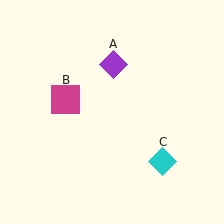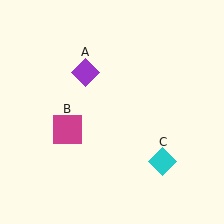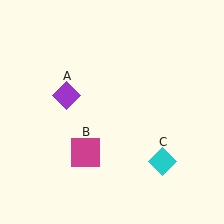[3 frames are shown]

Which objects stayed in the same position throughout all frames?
Cyan diamond (object C) remained stationary.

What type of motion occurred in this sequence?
The purple diamond (object A), magenta square (object B) rotated counterclockwise around the center of the scene.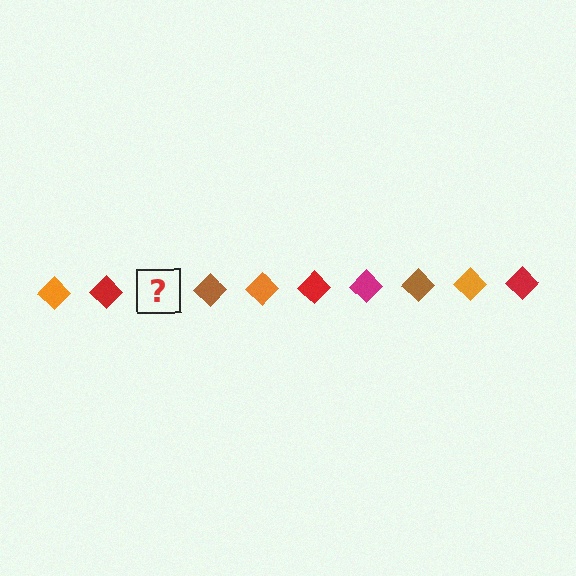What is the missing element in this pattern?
The missing element is a magenta diamond.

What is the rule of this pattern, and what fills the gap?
The rule is that the pattern cycles through orange, red, magenta, brown diamonds. The gap should be filled with a magenta diamond.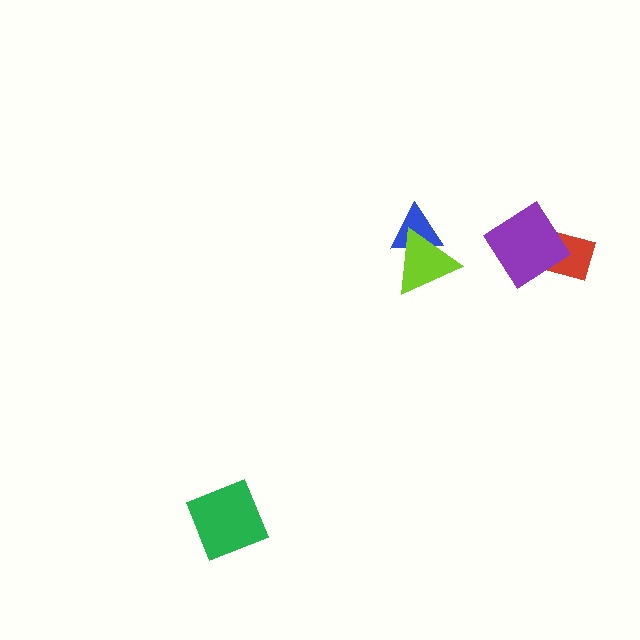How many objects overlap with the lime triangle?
1 object overlaps with the lime triangle.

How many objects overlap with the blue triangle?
1 object overlaps with the blue triangle.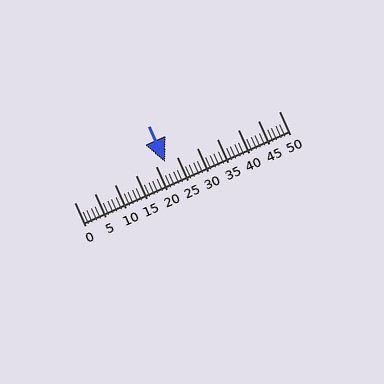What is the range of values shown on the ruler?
The ruler shows values from 0 to 50.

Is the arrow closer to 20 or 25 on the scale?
The arrow is closer to 20.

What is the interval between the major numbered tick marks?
The major tick marks are spaced 5 units apart.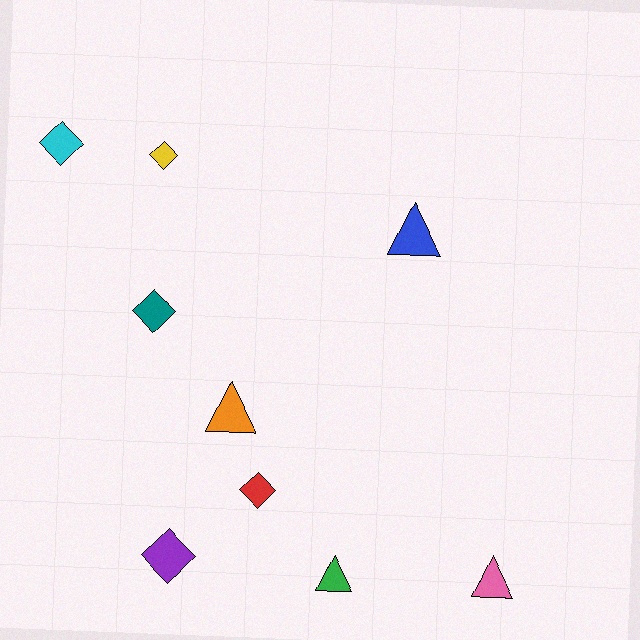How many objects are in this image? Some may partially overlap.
There are 9 objects.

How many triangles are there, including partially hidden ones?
There are 4 triangles.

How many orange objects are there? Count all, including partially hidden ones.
There is 1 orange object.